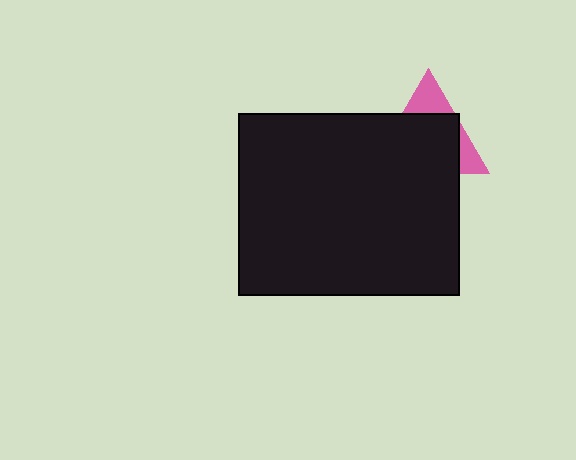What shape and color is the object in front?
The object in front is a black rectangle.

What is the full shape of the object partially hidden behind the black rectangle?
The partially hidden object is a pink triangle.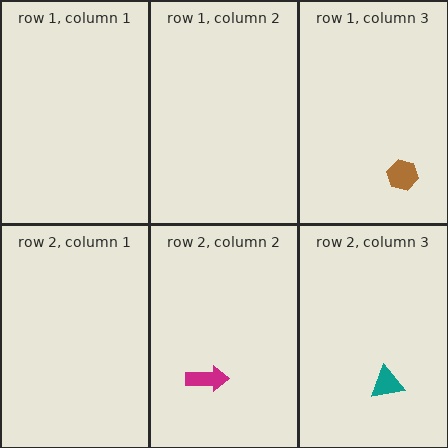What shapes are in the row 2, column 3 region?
The teal triangle.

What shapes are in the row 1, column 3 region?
The brown hexagon.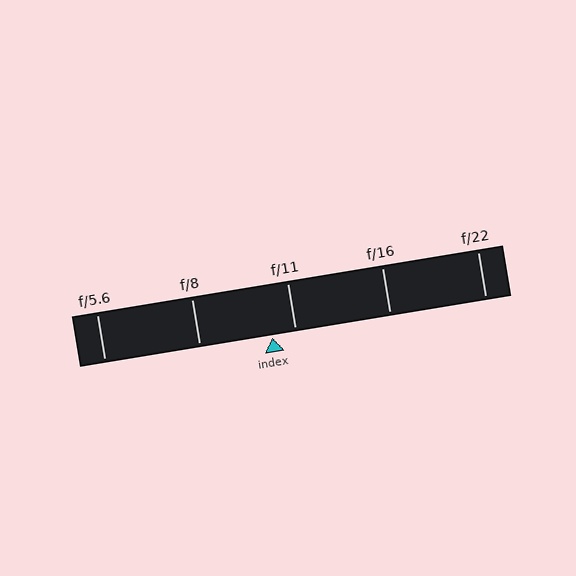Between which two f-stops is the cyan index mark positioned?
The index mark is between f/8 and f/11.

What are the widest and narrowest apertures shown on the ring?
The widest aperture shown is f/5.6 and the narrowest is f/22.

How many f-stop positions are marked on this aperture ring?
There are 5 f-stop positions marked.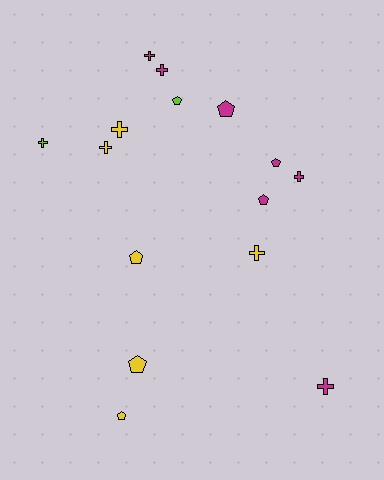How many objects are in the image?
There are 15 objects.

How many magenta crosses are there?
There are 4 magenta crosses.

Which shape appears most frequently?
Cross, with 8 objects.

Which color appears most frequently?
Magenta, with 7 objects.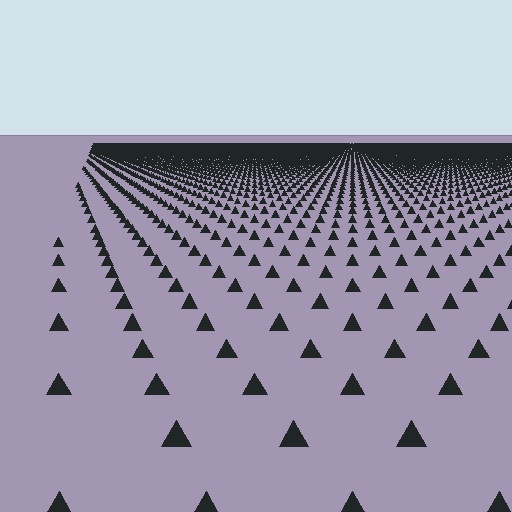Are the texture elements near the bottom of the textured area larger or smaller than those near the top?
Larger. Near the bottom, elements are closer to the viewer and appear at a bigger on-screen size.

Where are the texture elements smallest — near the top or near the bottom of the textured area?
Near the top.